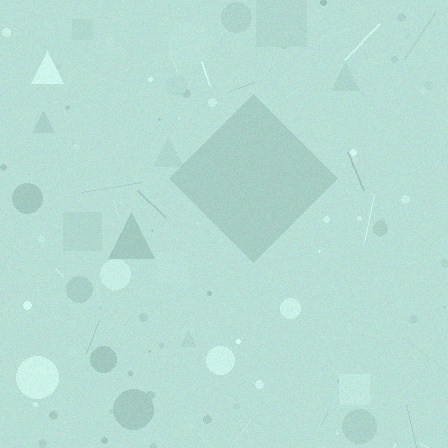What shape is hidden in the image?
A diamond is hidden in the image.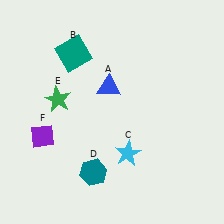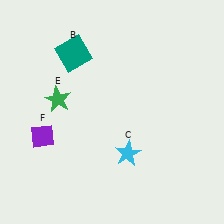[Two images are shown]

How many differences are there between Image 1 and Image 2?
There are 2 differences between the two images.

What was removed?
The teal hexagon (D), the blue triangle (A) were removed in Image 2.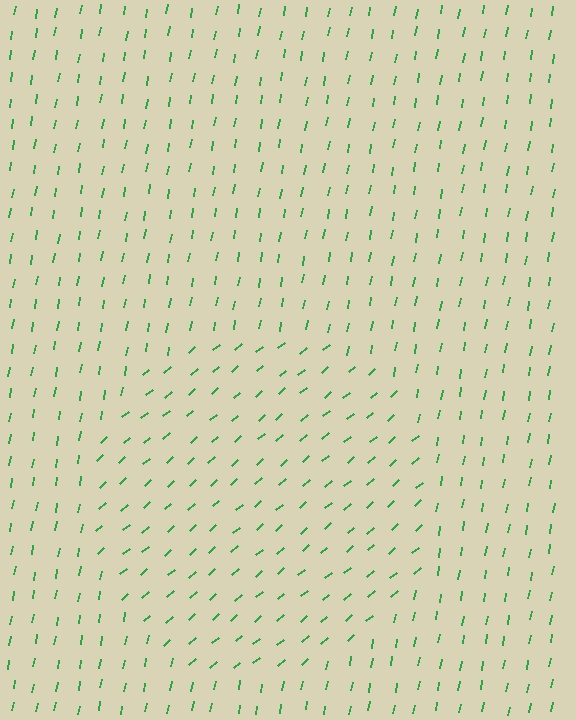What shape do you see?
I see a circle.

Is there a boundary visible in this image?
Yes, there is a texture boundary formed by a change in line orientation.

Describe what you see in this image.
The image is filled with small green line segments. A circle region in the image has lines oriented differently from the surrounding lines, creating a visible texture boundary.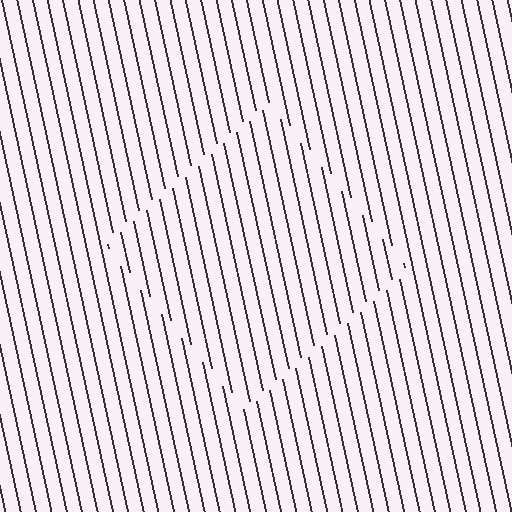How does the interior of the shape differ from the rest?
The interior of the shape contains the same grating, shifted by half a period — the contour is defined by the phase discontinuity where line-ends from the inner and outer gratings abut.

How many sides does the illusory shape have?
4 sides — the line-ends trace a square.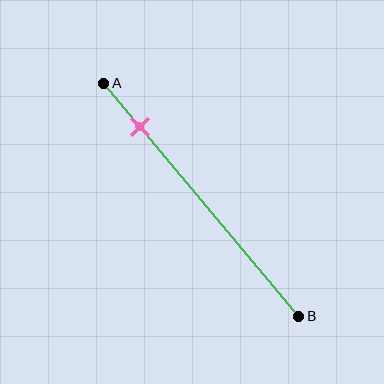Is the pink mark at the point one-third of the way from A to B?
No, the mark is at about 20% from A, not at the 33% one-third point.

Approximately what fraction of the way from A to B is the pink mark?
The pink mark is approximately 20% of the way from A to B.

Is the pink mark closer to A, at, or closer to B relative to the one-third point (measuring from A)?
The pink mark is closer to point A than the one-third point of segment AB.